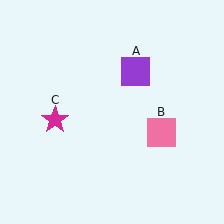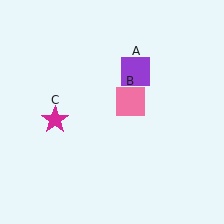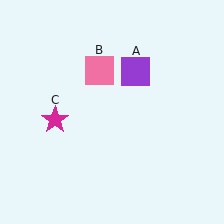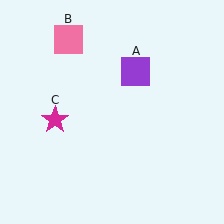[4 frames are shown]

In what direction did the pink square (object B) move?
The pink square (object B) moved up and to the left.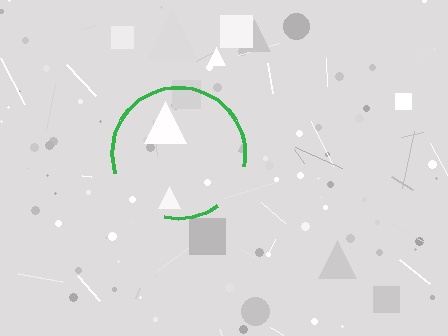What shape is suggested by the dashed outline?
The dashed outline suggests a circle.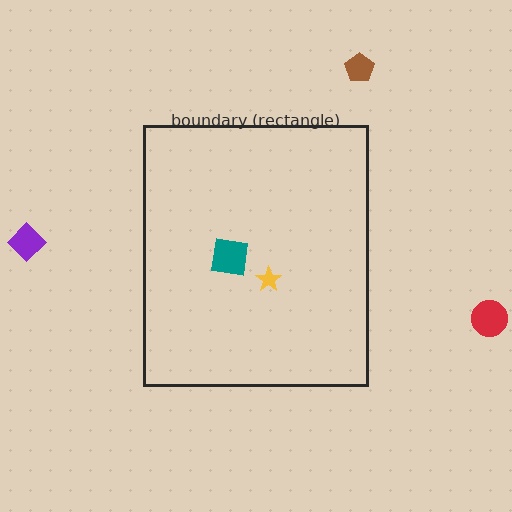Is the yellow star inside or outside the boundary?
Inside.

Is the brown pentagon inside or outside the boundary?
Outside.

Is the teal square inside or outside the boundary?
Inside.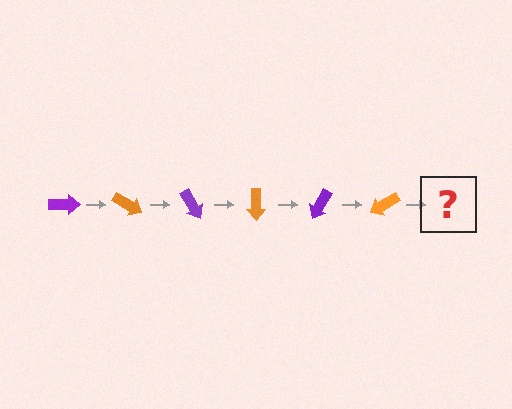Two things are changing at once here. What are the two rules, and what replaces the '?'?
The two rules are that it rotates 30 degrees each step and the color cycles through purple and orange. The '?' should be a purple arrow, rotated 180 degrees from the start.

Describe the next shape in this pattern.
It should be a purple arrow, rotated 180 degrees from the start.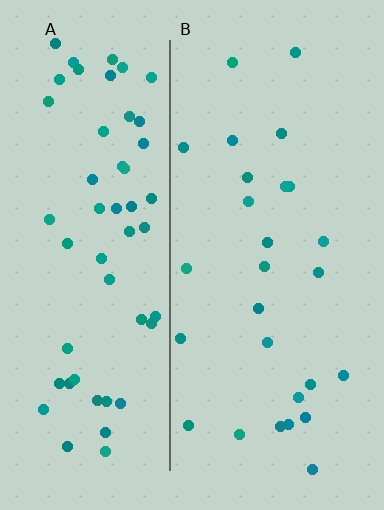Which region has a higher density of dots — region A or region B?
A (the left).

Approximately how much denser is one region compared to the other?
Approximately 2.1× — region A over region B.